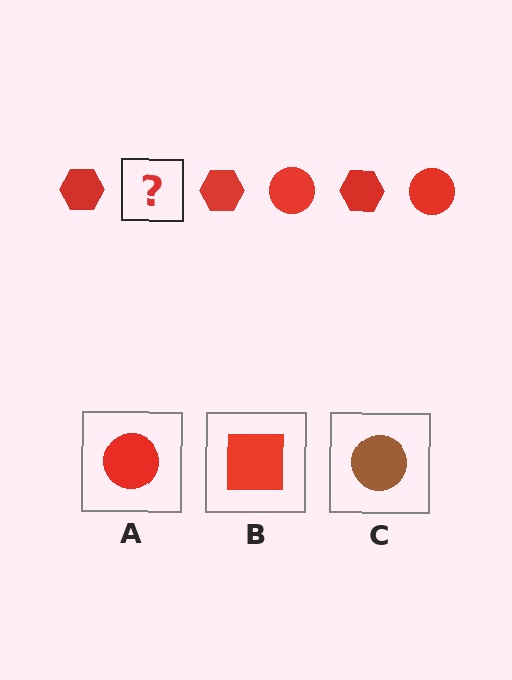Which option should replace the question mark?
Option A.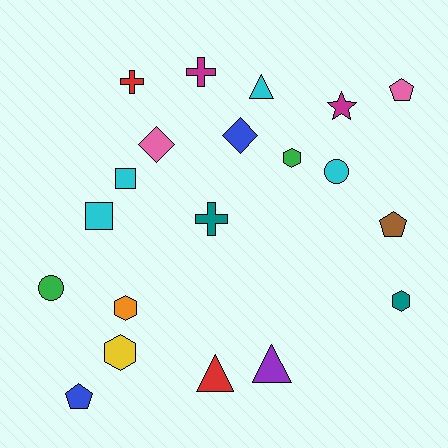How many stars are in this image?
There is 1 star.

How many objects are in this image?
There are 20 objects.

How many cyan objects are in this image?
There are 4 cyan objects.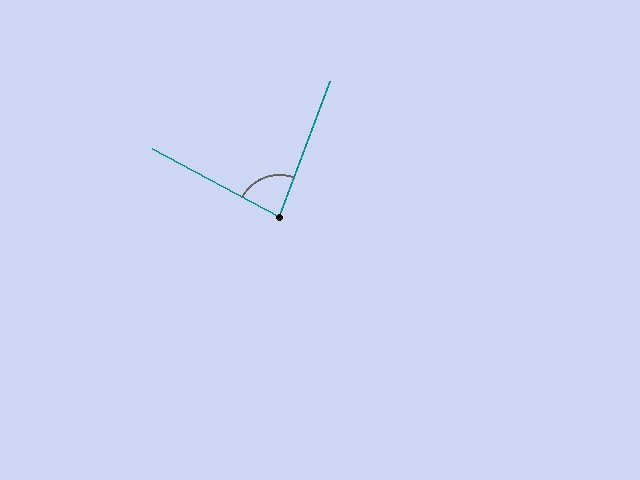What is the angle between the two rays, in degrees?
Approximately 82 degrees.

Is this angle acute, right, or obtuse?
It is acute.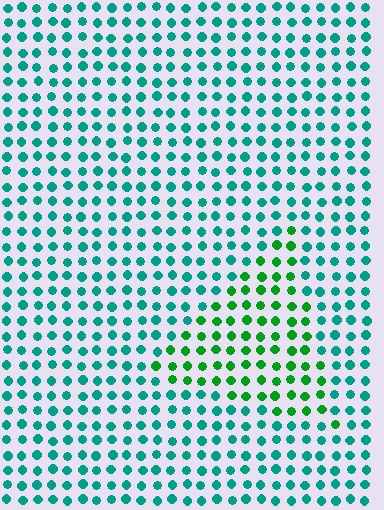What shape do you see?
I see a triangle.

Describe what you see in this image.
The image is filled with small teal elements in a uniform arrangement. A triangle-shaped region is visible where the elements are tinted to a slightly different hue, forming a subtle color boundary.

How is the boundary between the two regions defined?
The boundary is defined purely by a slight shift in hue (about 41 degrees). Spacing, size, and orientation are identical on both sides.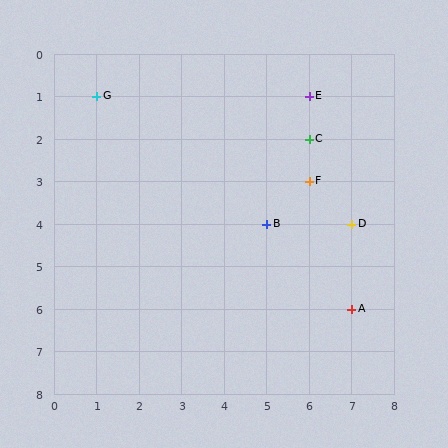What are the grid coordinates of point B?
Point B is at grid coordinates (5, 4).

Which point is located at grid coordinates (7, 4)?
Point D is at (7, 4).